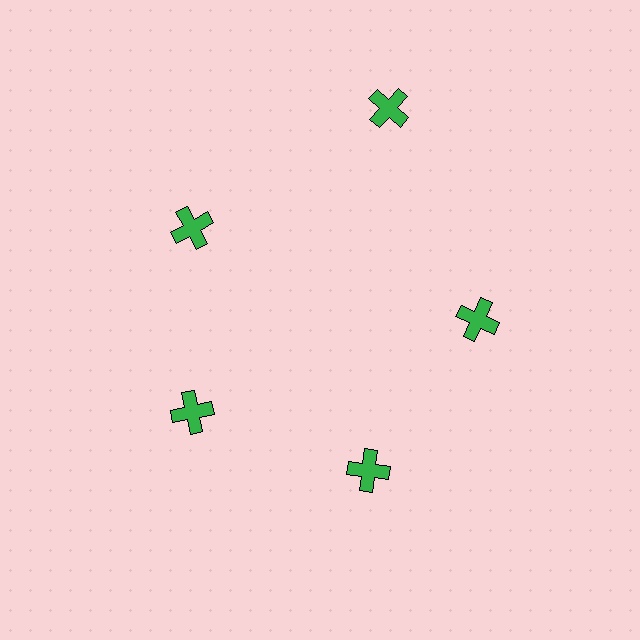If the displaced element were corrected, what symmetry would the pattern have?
It would have 5-fold rotational symmetry — the pattern would map onto itself every 72 degrees.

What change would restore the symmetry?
The symmetry would be restored by moving it inward, back onto the ring so that all 5 crosses sit at equal angles and equal distance from the center.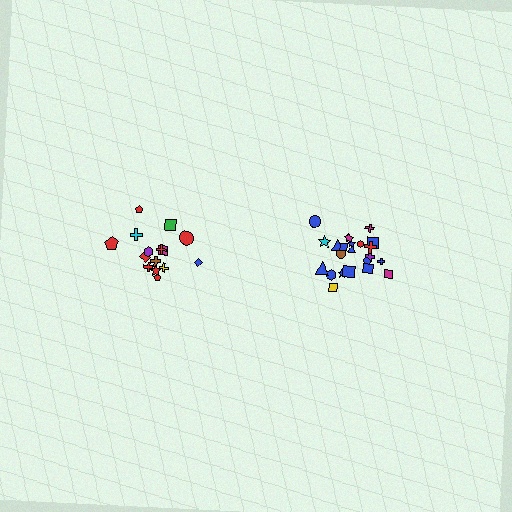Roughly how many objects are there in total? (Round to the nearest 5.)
Roughly 35 objects in total.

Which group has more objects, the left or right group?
The right group.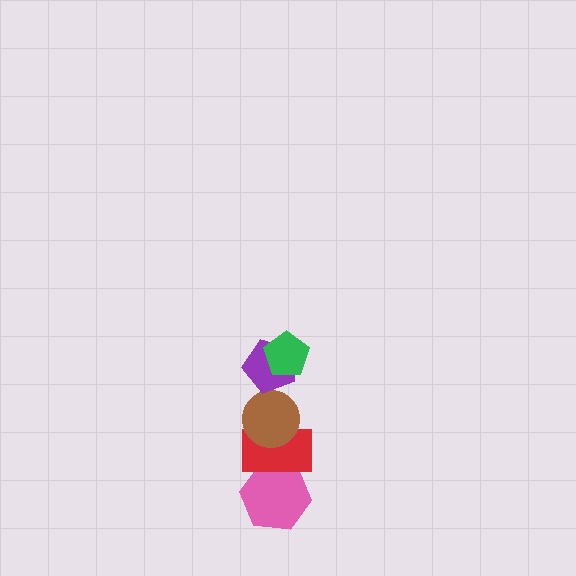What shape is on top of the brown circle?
The purple pentagon is on top of the brown circle.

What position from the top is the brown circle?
The brown circle is 3rd from the top.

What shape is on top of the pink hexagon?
The red rectangle is on top of the pink hexagon.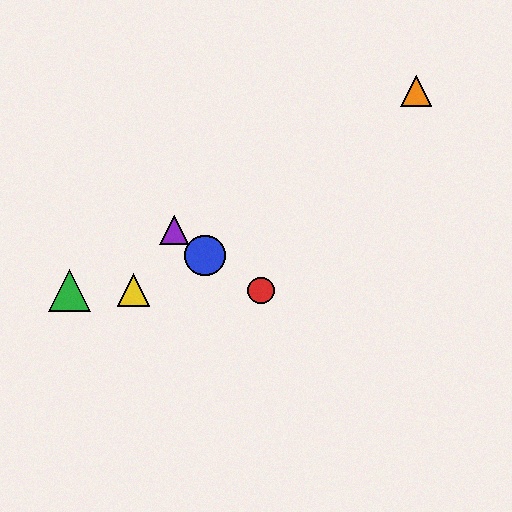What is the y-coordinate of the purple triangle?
The purple triangle is at y≈230.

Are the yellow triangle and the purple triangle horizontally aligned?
No, the yellow triangle is at y≈290 and the purple triangle is at y≈230.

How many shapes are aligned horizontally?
3 shapes (the red circle, the green triangle, the yellow triangle) are aligned horizontally.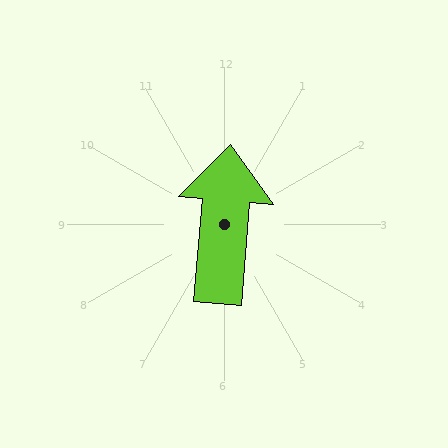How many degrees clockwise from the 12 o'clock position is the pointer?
Approximately 5 degrees.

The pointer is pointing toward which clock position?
Roughly 12 o'clock.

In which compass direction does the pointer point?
North.